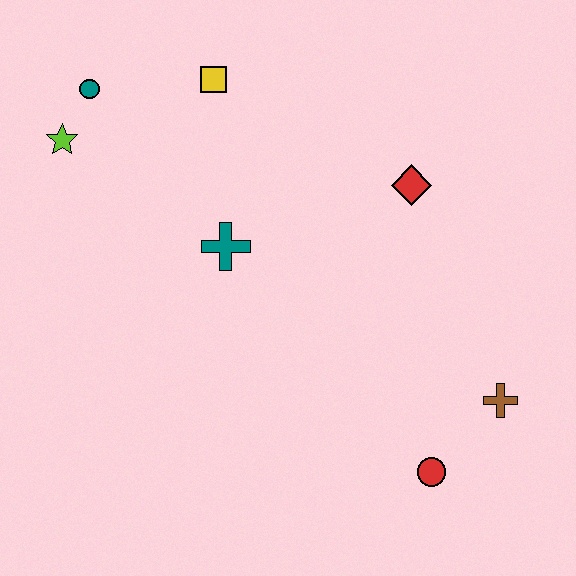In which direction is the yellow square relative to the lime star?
The yellow square is to the right of the lime star.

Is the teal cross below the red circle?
No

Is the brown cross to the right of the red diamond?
Yes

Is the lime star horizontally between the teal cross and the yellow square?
No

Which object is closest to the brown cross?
The red circle is closest to the brown cross.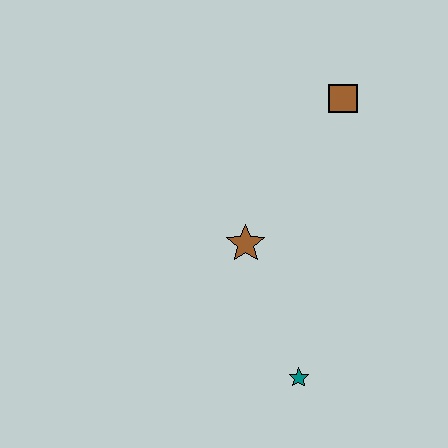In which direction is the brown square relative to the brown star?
The brown square is above the brown star.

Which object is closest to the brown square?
The brown star is closest to the brown square.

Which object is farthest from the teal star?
The brown square is farthest from the teal star.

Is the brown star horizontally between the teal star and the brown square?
No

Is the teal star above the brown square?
No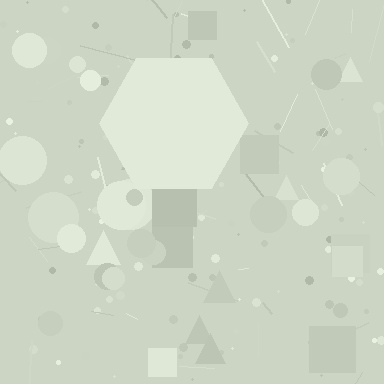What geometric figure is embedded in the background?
A hexagon is embedded in the background.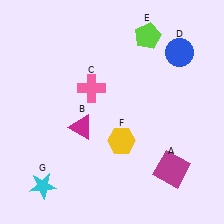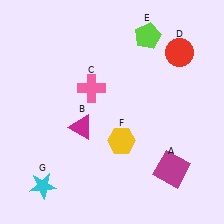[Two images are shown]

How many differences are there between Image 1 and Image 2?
There is 1 difference between the two images.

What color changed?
The circle (D) changed from blue in Image 1 to red in Image 2.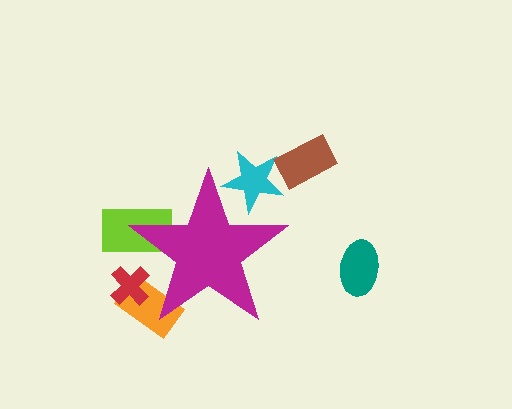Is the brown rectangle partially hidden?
No, the brown rectangle is fully visible.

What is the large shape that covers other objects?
A magenta star.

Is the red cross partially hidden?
Yes, the red cross is partially hidden behind the magenta star.